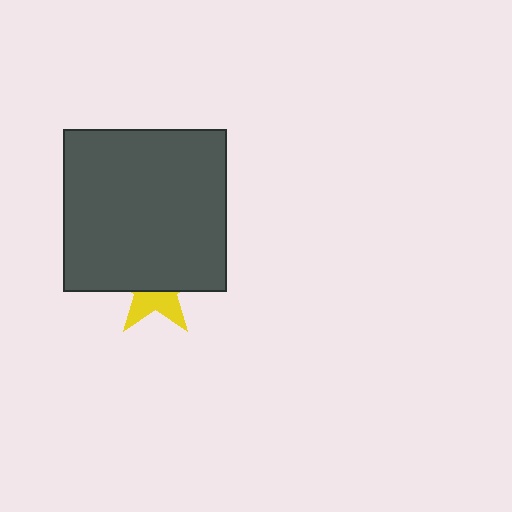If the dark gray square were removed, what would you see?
You would see the complete yellow star.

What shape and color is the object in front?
The object in front is a dark gray square.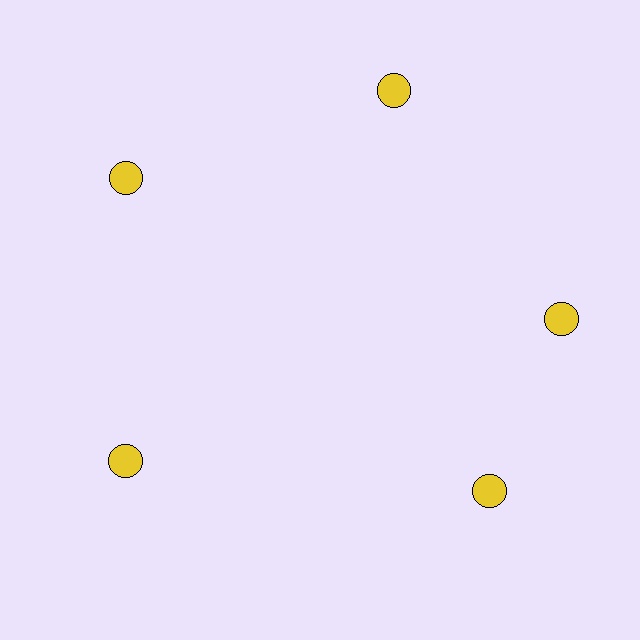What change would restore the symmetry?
The symmetry would be restored by rotating it back into even spacing with its neighbors so that all 5 circles sit at equal angles and equal distance from the center.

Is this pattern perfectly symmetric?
No. The 5 yellow circles are arranged in a ring, but one element near the 5 o'clock position is rotated out of alignment along the ring, breaking the 5-fold rotational symmetry.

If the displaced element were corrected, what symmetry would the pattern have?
It would have 5-fold rotational symmetry — the pattern would map onto itself every 72 degrees.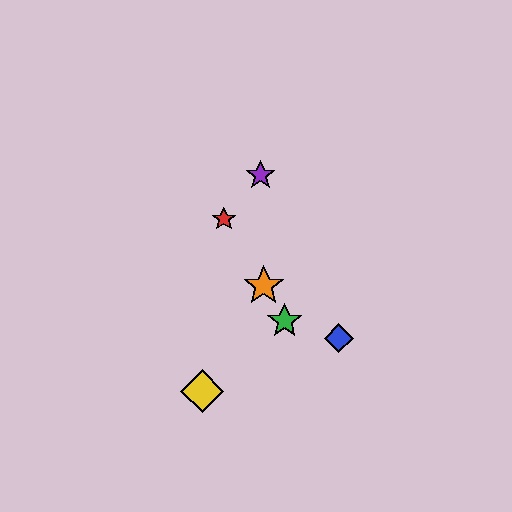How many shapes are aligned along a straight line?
3 shapes (the red star, the green star, the orange star) are aligned along a straight line.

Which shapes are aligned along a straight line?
The red star, the green star, the orange star are aligned along a straight line.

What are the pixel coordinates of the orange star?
The orange star is at (264, 286).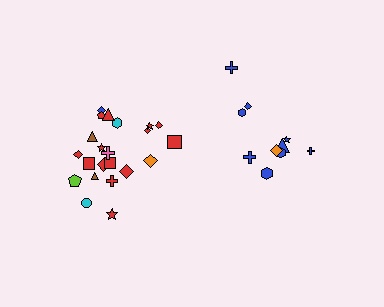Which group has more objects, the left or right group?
The left group.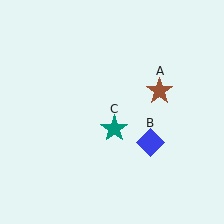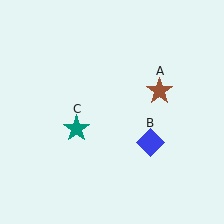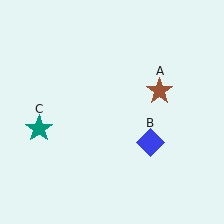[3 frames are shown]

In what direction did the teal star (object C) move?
The teal star (object C) moved left.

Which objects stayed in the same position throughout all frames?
Brown star (object A) and blue diamond (object B) remained stationary.